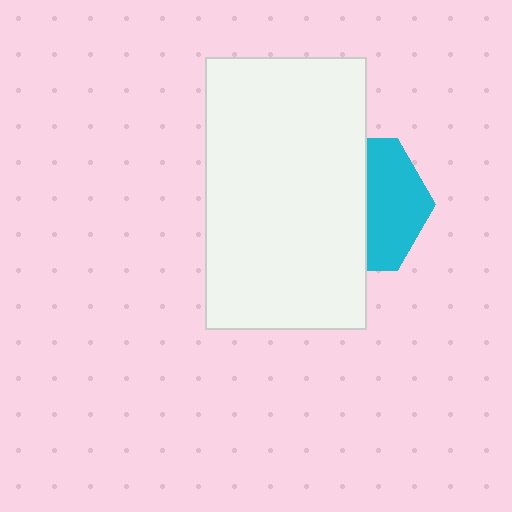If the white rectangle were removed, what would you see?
You would see the complete cyan hexagon.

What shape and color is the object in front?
The object in front is a white rectangle.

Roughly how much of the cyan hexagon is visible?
A small part of it is visible (roughly 43%).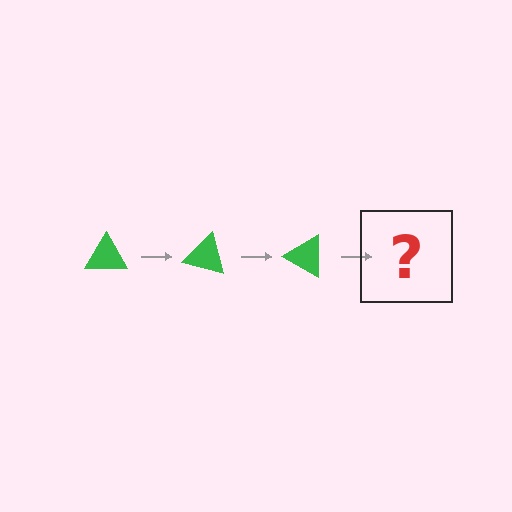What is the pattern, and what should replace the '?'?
The pattern is that the triangle rotates 15 degrees each step. The '?' should be a green triangle rotated 45 degrees.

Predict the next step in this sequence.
The next step is a green triangle rotated 45 degrees.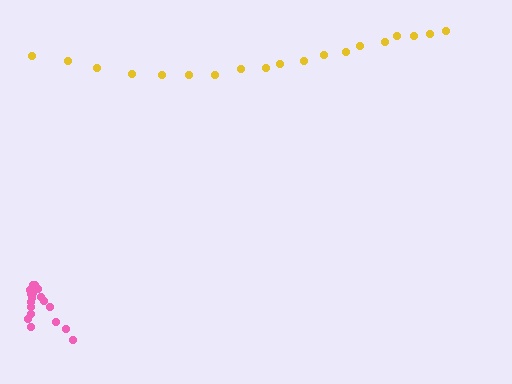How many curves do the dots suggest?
There are 2 distinct paths.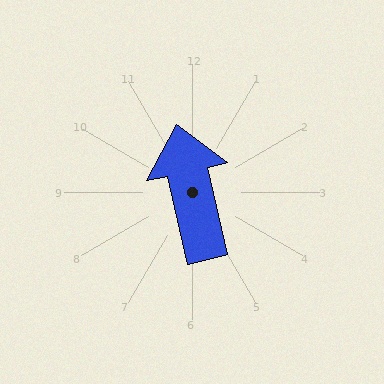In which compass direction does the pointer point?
North.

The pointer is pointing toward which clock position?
Roughly 12 o'clock.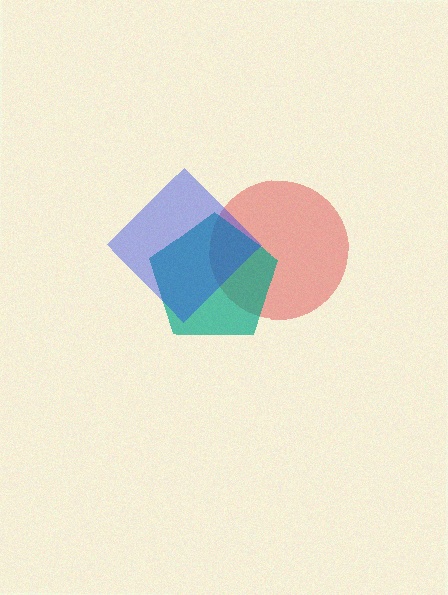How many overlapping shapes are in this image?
There are 3 overlapping shapes in the image.